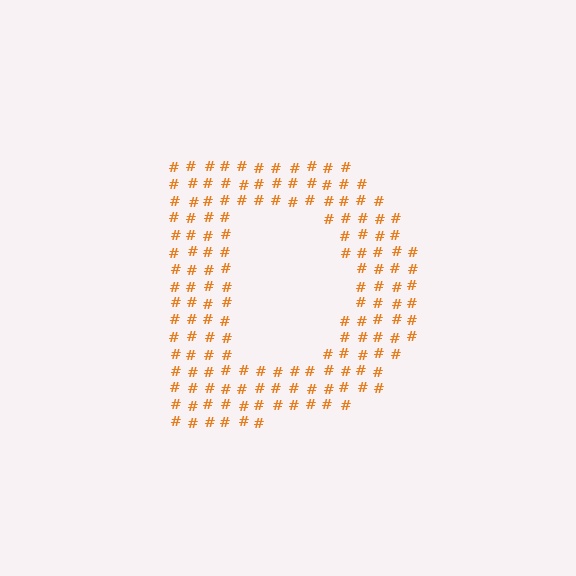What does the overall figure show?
The overall figure shows the letter D.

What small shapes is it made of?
It is made of small hash symbols.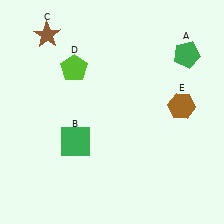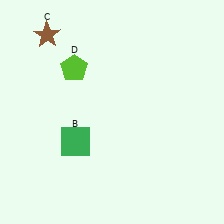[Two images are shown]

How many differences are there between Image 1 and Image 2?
There are 2 differences between the two images.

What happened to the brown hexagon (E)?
The brown hexagon (E) was removed in Image 2. It was in the top-right area of Image 1.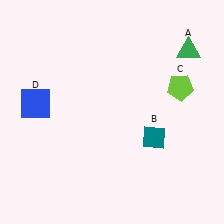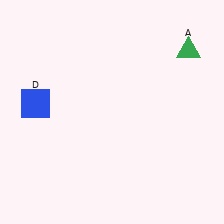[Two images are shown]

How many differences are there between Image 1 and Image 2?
There are 2 differences between the two images.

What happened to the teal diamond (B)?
The teal diamond (B) was removed in Image 2. It was in the bottom-right area of Image 1.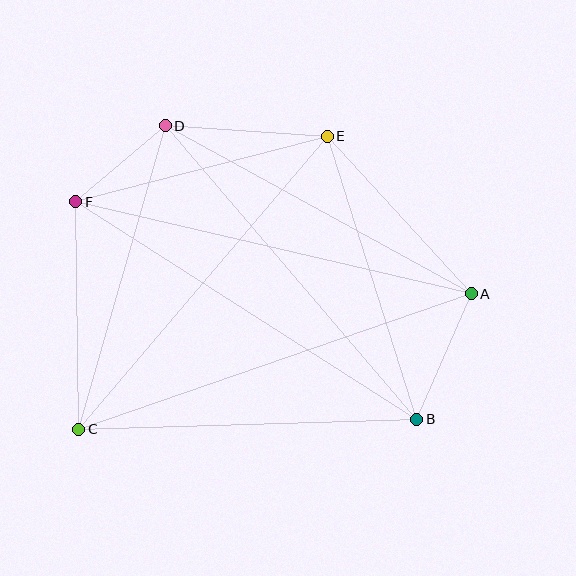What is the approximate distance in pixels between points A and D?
The distance between A and D is approximately 349 pixels.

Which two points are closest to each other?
Points D and F are closest to each other.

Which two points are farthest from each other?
Points A and C are farthest from each other.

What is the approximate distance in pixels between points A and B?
The distance between A and B is approximately 137 pixels.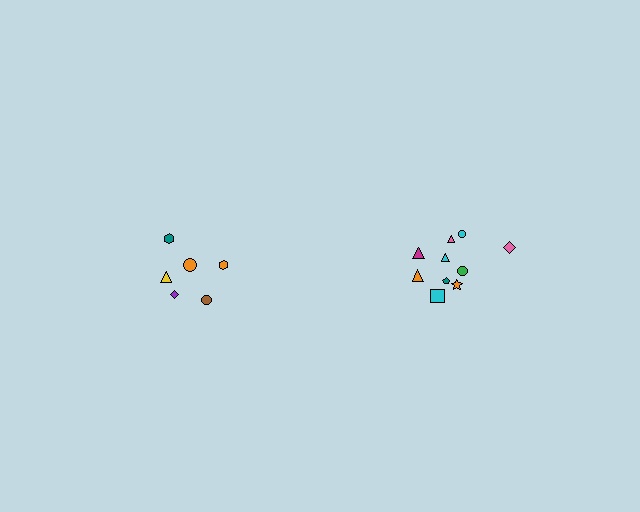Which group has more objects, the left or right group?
The right group.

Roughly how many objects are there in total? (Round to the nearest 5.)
Roughly 15 objects in total.